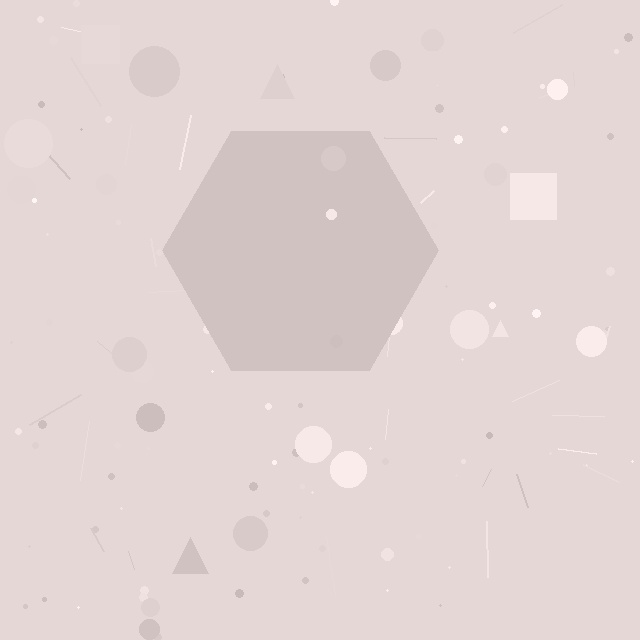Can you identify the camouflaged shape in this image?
The camouflaged shape is a hexagon.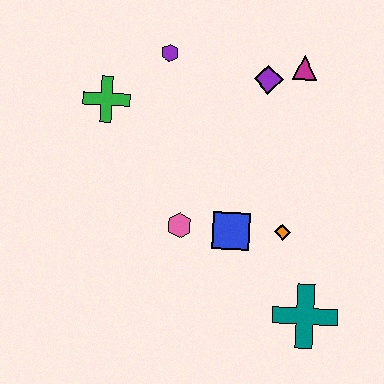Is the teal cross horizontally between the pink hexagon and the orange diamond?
No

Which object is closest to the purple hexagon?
The green cross is closest to the purple hexagon.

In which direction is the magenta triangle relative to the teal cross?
The magenta triangle is above the teal cross.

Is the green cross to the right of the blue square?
No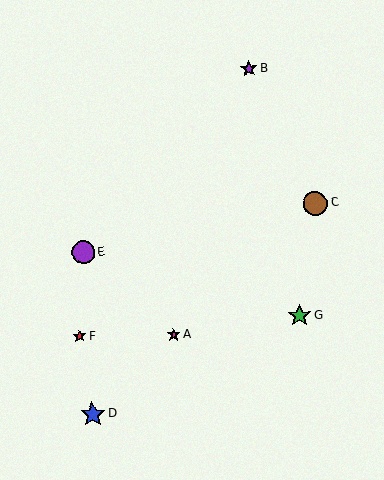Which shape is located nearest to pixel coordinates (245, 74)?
The purple star (labeled B) at (249, 69) is nearest to that location.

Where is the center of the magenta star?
The center of the magenta star is at (173, 335).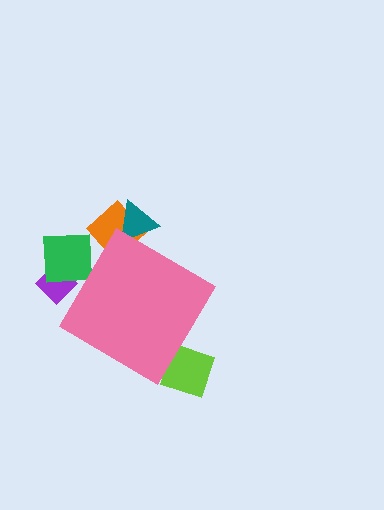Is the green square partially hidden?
Yes, the green square is partially hidden behind the pink diamond.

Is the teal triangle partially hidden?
Yes, the teal triangle is partially hidden behind the pink diamond.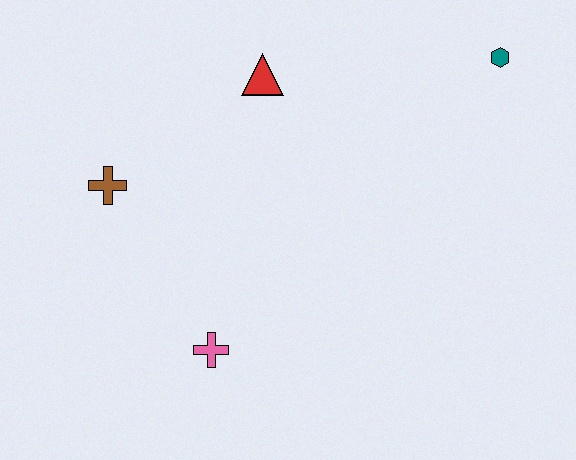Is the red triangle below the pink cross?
No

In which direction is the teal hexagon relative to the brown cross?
The teal hexagon is to the right of the brown cross.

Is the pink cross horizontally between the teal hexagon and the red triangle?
No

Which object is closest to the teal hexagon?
The red triangle is closest to the teal hexagon.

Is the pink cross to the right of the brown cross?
Yes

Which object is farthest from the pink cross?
The teal hexagon is farthest from the pink cross.